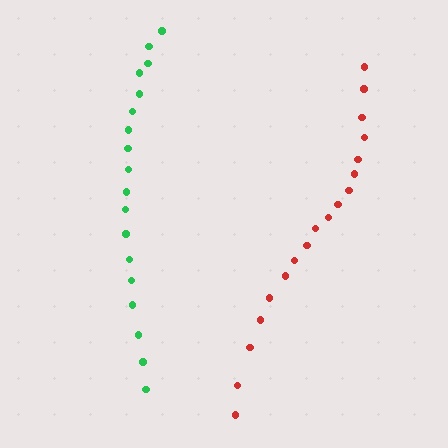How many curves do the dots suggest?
There are 2 distinct paths.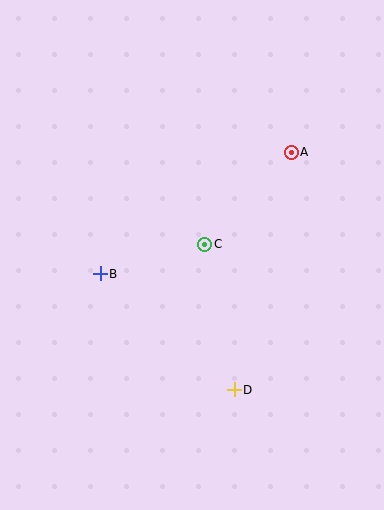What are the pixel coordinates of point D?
Point D is at (234, 390).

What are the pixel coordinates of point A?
Point A is at (291, 152).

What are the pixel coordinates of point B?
Point B is at (100, 274).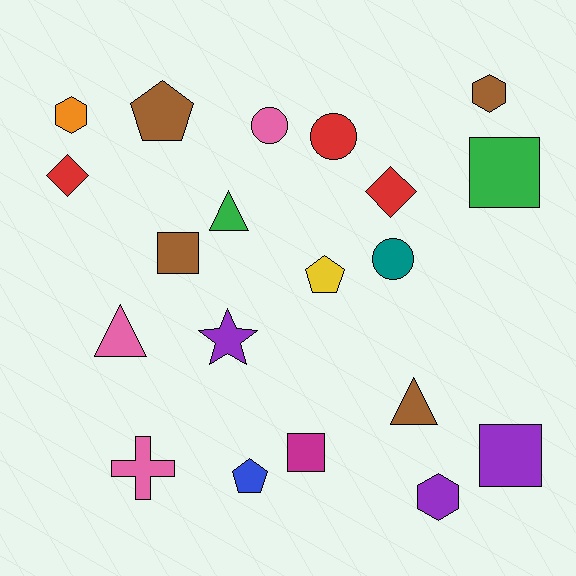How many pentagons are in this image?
There are 3 pentagons.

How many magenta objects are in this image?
There is 1 magenta object.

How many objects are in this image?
There are 20 objects.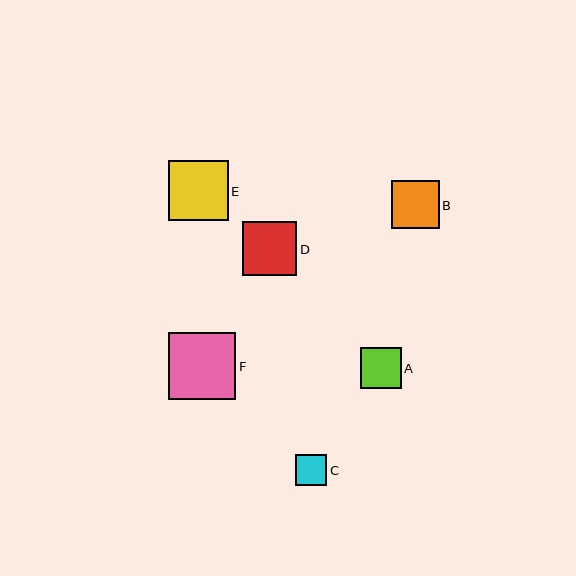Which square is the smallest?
Square C is the smallest with a size of approximately 31 pixels.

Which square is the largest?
Square F is the largest with a size of approximately 67 pixels.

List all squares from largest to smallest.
From largest to smallest: F, E, D, B, A, C.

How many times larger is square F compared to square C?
Square F is approximately 2.2 times the size of square C.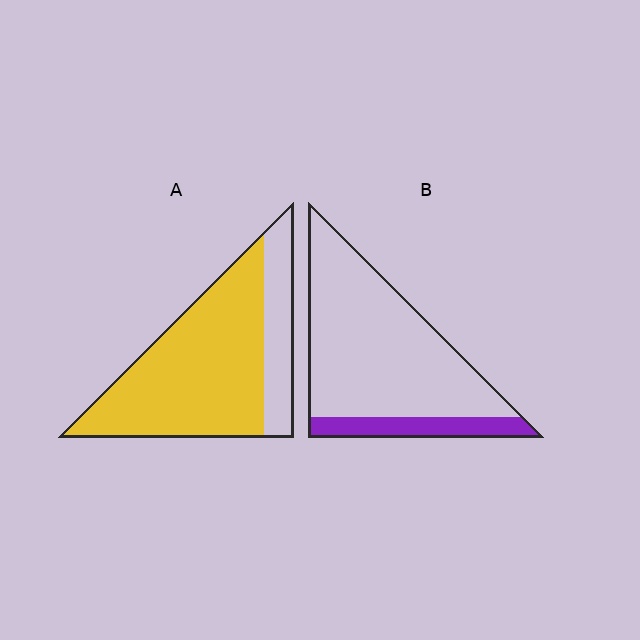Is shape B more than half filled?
No.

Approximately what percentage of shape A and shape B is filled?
A is approximately 75% and B is approximately 15%.